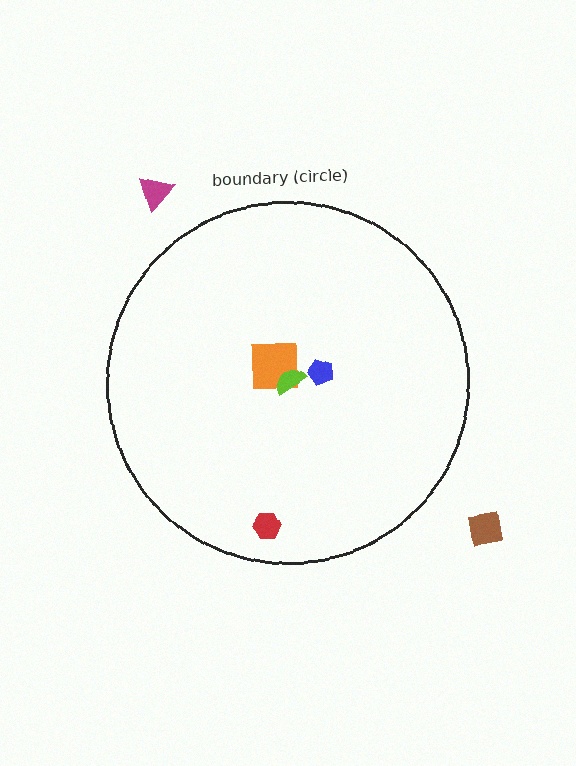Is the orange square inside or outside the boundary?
Inside.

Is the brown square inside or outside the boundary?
Outside.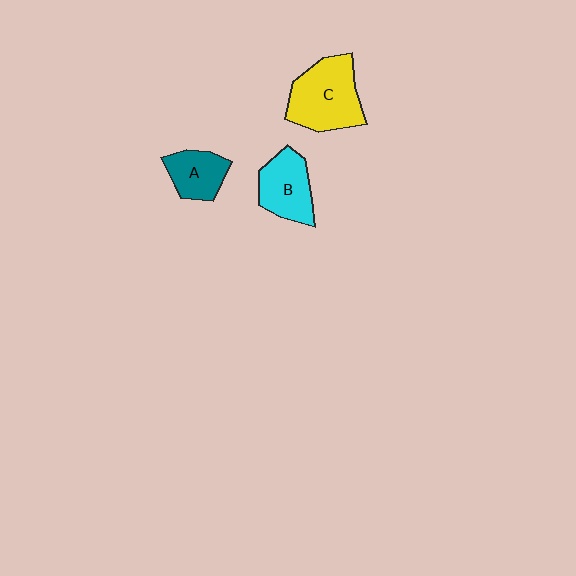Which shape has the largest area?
Shape C (yellow).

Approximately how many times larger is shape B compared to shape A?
Approximately 1.3 times.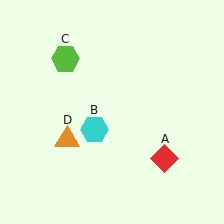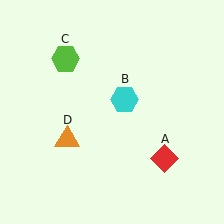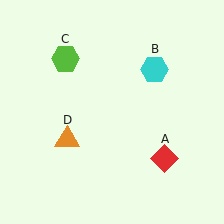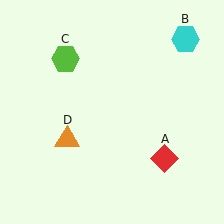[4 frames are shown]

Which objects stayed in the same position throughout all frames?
Red diamond (object A) and lime hexagon (object C) and orange triangle (object D) remained stationary.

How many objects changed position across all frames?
1 object changed position: cyan hexagon (object B).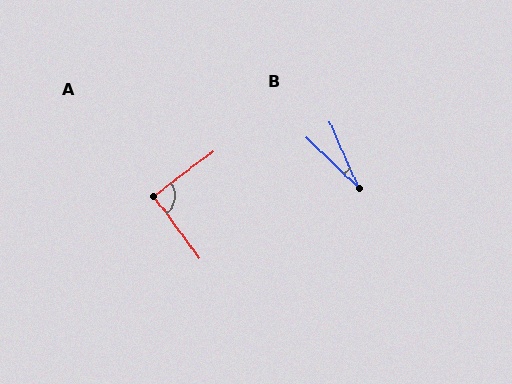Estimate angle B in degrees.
Approximately 22 degrees.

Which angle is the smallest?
B, at approximately 22 degrees.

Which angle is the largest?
A, at approximately 91 degrees.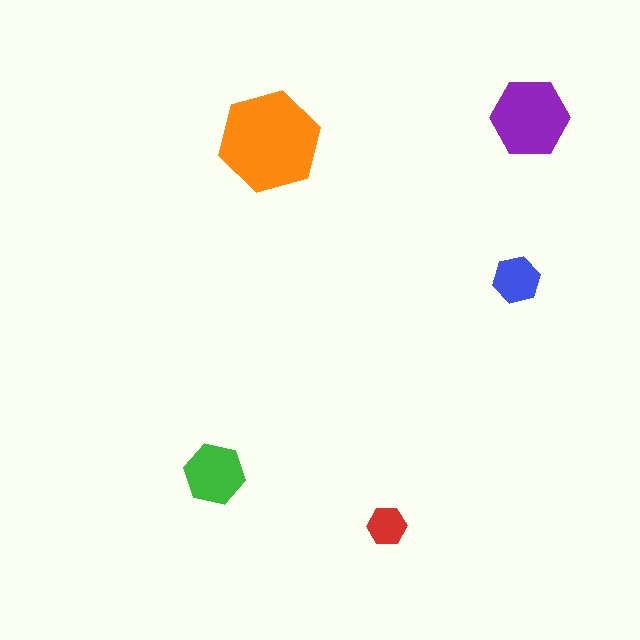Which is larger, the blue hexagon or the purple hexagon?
The purple one.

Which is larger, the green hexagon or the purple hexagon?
The purple one.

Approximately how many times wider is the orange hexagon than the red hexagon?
About 2.5 times wider.